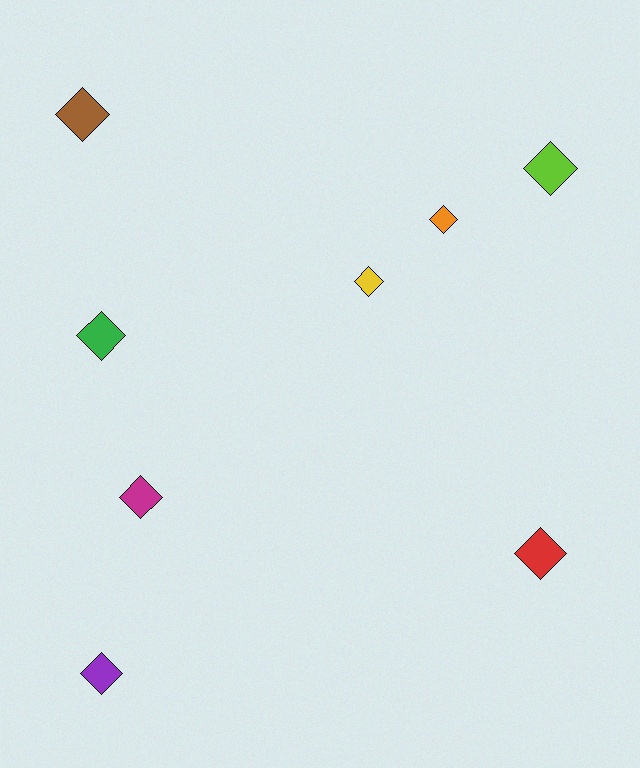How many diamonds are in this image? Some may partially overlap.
There are 8 diamonds.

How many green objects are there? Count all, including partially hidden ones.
There is 1 green object.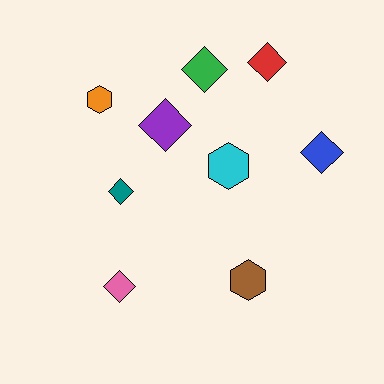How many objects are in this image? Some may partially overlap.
There are 9 objects.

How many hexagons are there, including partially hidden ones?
There are 3 hexagons.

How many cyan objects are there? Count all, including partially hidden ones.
There is 1 cyan object.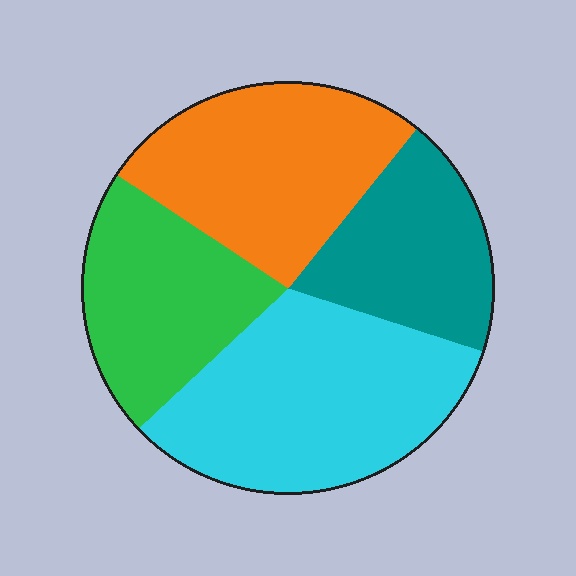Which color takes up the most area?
Cyan, at roughly 35%.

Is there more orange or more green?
Orange.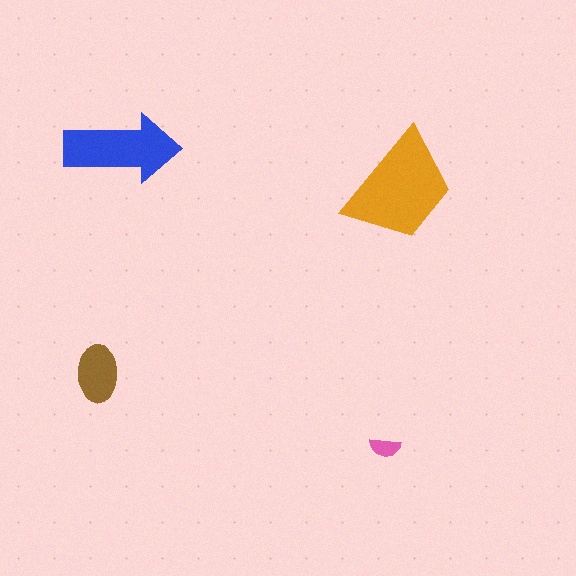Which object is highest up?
The blue arrow is topmost.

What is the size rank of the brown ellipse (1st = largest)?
3rd.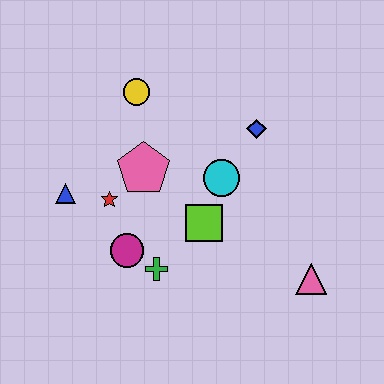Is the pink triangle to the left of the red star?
No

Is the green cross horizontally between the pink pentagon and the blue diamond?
Yes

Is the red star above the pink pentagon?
No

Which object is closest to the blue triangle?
The red star is closest to the blue triangle.